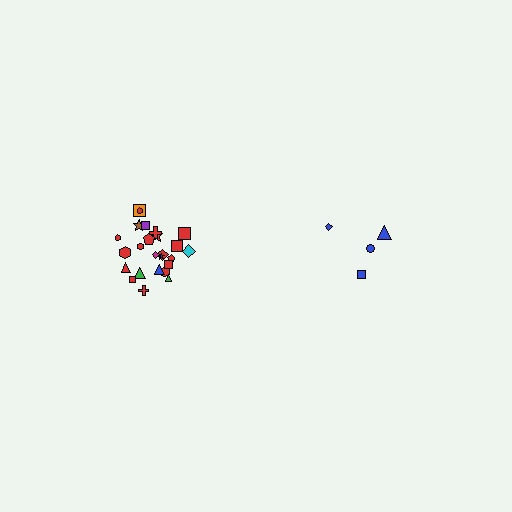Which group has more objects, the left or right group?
The left group.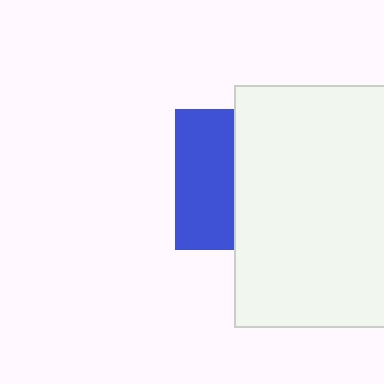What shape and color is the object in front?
The object in front is a white rectangle.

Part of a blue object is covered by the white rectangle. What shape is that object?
It is a square.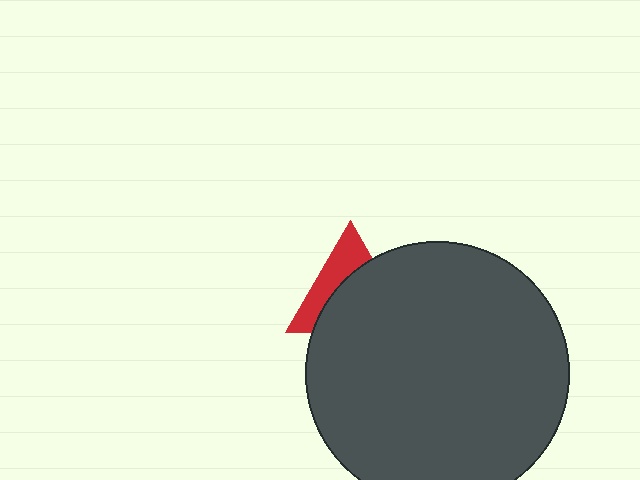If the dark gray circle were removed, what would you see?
You would see the complete red triangle.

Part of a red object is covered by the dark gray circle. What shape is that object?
It is a triangle.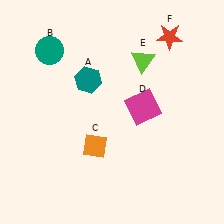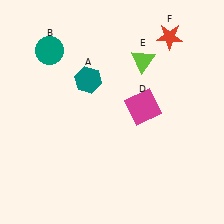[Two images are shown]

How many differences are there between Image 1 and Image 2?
There is 1 difference between the two images.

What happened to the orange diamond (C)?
The orange diamond (C) was removed in Image 2. It was in the bottom-left area of Image 1.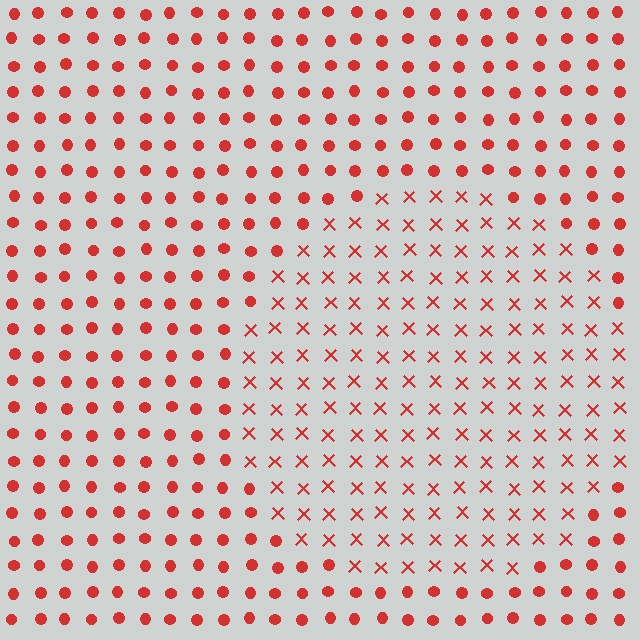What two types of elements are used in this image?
The image uses X marks inside the circle region and circles outside it.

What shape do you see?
I see a circle.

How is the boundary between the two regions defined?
The boundary is defined by a change in element shape: X marks inside vs. circles outside. All elements share the same color and spacing.